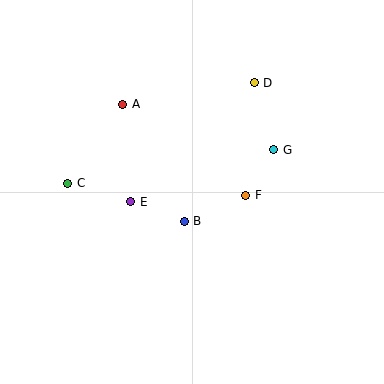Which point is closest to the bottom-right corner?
Point F is closest to the bottom-right corner.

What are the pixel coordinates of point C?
Point C is at (68, 183).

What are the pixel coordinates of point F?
Point F is at (246, 195).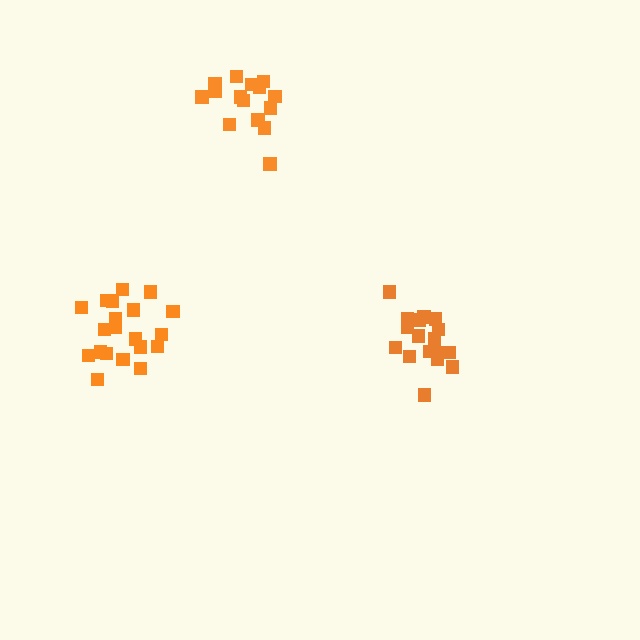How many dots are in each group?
Group 1: 15 dots, Group 2: 17 dots, Group 3: 20 dots (52 total).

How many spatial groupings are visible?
There are 3 spatial groupings.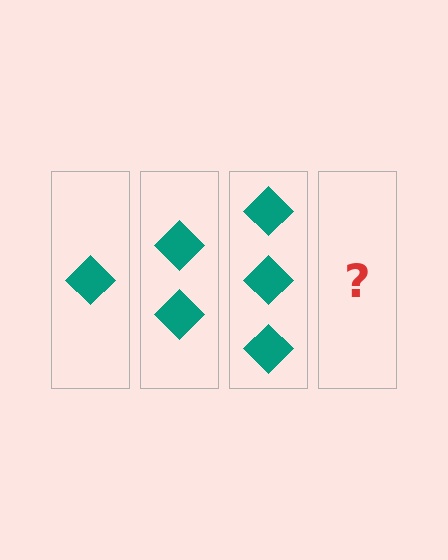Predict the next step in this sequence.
The next step is 4 diamonds.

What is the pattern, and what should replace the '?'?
The pattern is that each step adds one more diamond. The '?' should be 4 diamonds.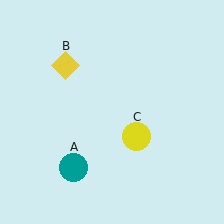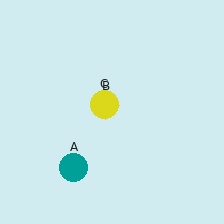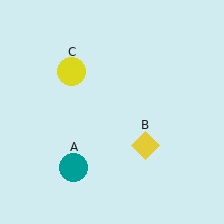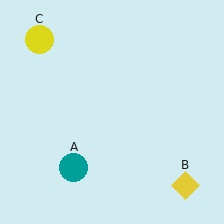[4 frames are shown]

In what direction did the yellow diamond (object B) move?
The yellow diamond (object B) moved down and to the right.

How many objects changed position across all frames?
2 objects changed position: yellow diamond (object B), yellow circle (object C).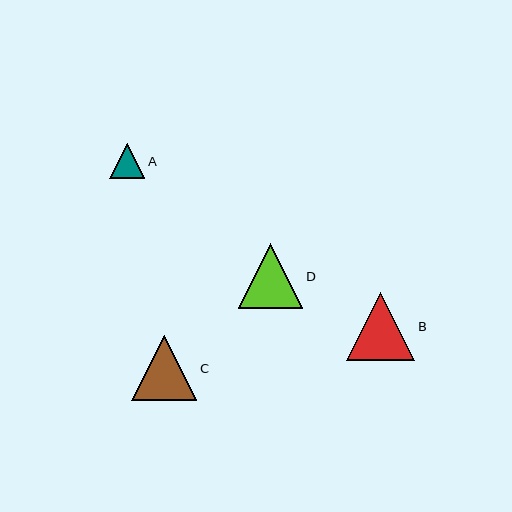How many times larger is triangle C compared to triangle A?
Triangle C is approximately 1.8 times the size of triangle A.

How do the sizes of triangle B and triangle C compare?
Triangle B and triangle C are approximately the same size.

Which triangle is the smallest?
Triangle A is the smallest with a size of approximately 35 pixels.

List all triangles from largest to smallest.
From largest to smallest: B, D, C, A.